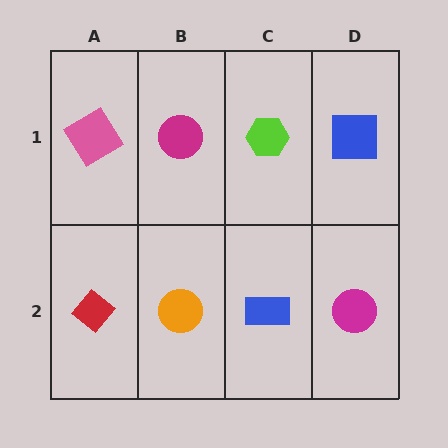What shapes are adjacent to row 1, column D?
A magenta circle (row 2, column D), a lime hexagon (row 1, column C).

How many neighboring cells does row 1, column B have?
3.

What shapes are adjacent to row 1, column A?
A red diamond (row 2, column A), a magenta circle (row 1, column B).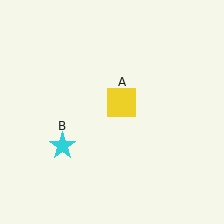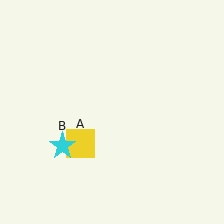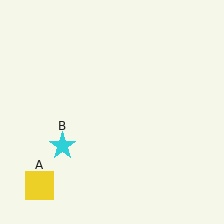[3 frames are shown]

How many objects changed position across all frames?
1 object changed position: yellow square (object A).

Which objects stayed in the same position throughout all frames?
Cyan star (object B) remained stationary.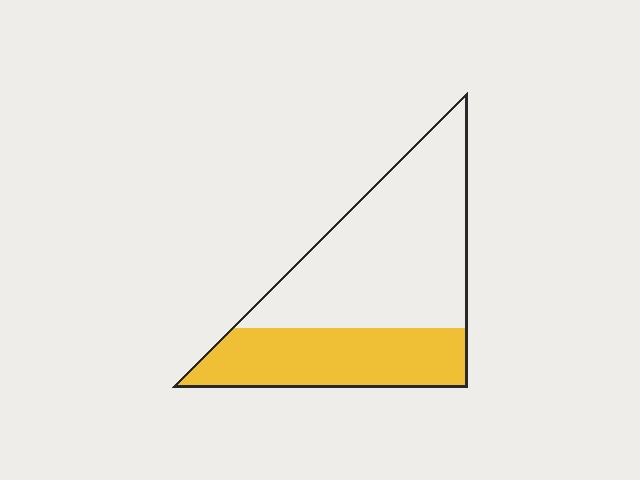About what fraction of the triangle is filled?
About three eighths (3/8).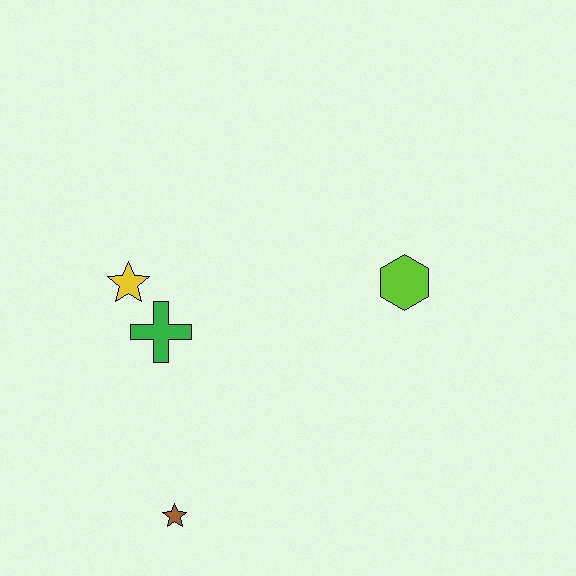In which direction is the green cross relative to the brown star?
The green cross is above the brown star.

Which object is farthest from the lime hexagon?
The brown star is farthest from the lime hexagon.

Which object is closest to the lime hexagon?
The green cross is closest to the lime hexagon.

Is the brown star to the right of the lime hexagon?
No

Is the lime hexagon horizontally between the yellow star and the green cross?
No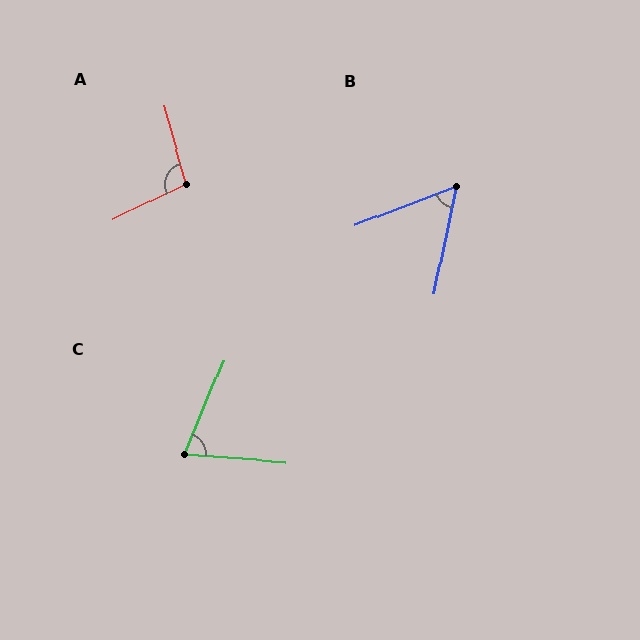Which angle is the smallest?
B, at approximately 58 degrees.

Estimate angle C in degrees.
Approximately 72 degrees.